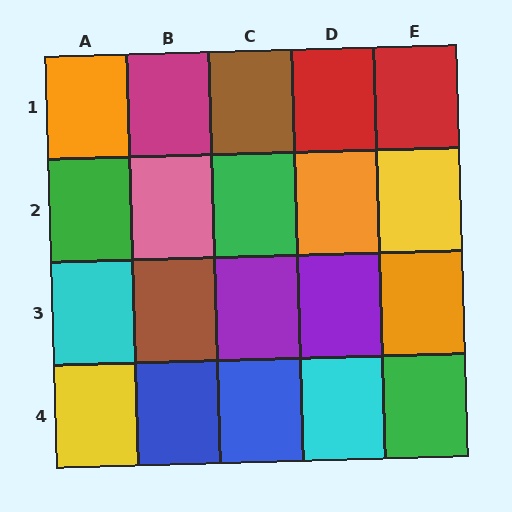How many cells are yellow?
2 cells are yellow.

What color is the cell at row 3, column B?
Brown.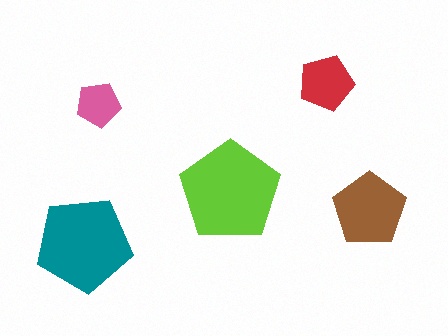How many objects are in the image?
There are 5 objects in the image.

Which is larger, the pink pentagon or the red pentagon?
The red one.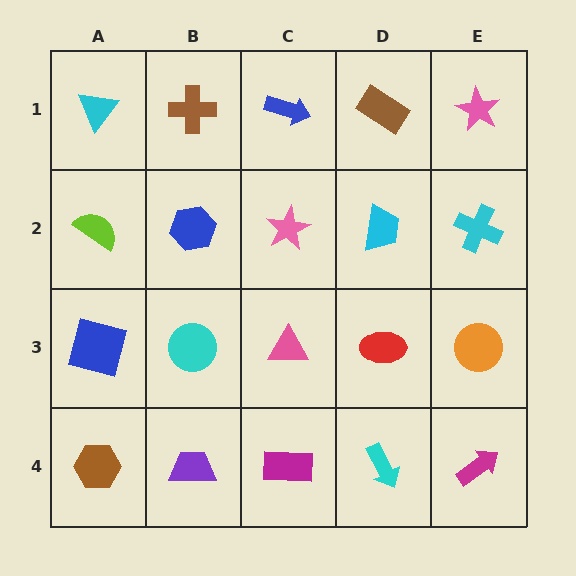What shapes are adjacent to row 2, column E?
A pink star (row 1, column E), an orange circle (row 3, column E), a cyan trapezoid (row 2, column D).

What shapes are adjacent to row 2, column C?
A blue arrow (row 1, column C), a pink triangle (row 3, column C), a blue hexagon (row 2, column B), a cyan trapezoid (row 2, column D).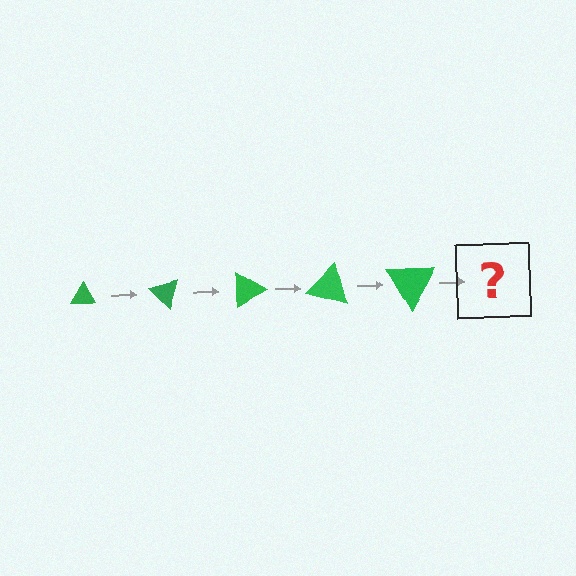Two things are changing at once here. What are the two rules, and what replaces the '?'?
The two rules are that the triangle grows larger each step and it rotates 45 degrees each step. The '?' should be a triangle, larger than the previous one and rotated 225 degrees from the start.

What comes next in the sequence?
The next element should be a triangle, larger than the previous one and rotated 225 degrees from the start.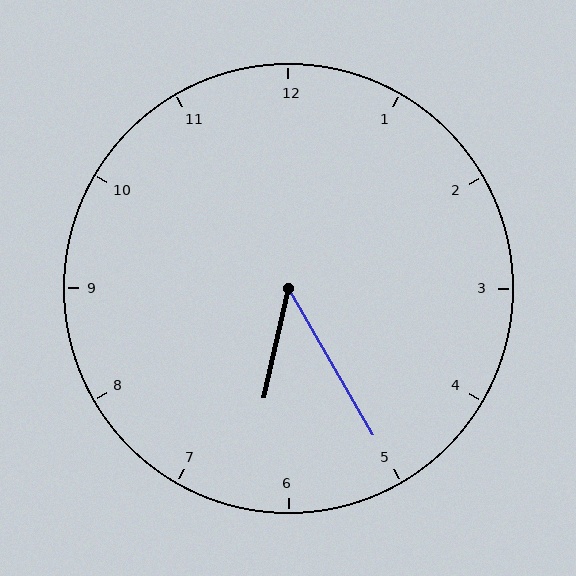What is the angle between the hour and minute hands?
Approximately 42 degrees.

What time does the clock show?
6:25.